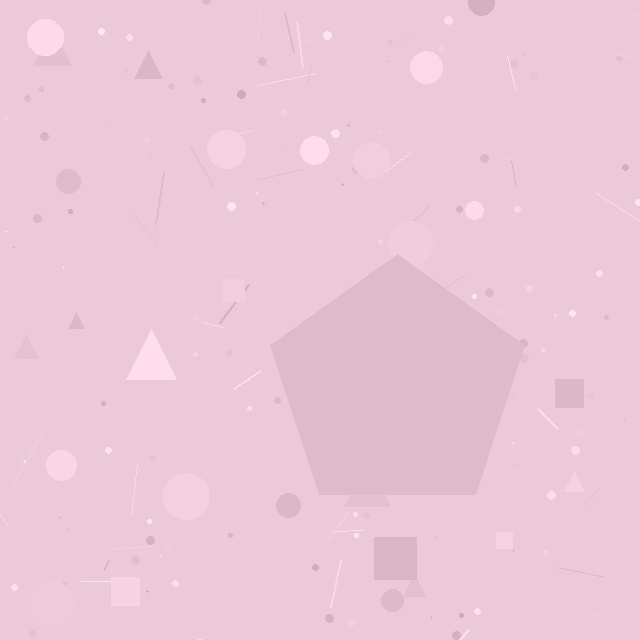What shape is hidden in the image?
A pentagon is hidden in the image.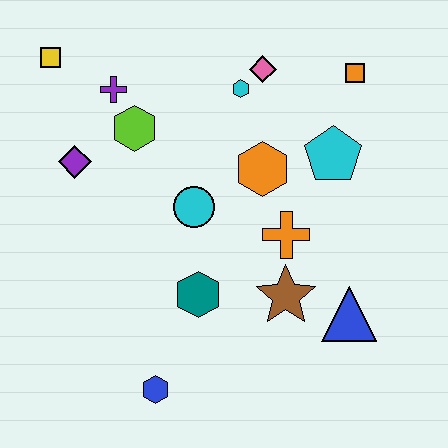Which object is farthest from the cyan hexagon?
The blue hexagon is farthest from the cyan hexagon.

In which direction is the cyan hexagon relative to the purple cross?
The cyan hexagon is to the right of the purple cross.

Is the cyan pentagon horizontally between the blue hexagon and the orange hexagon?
No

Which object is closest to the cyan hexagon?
The pink diamond is closest to the cyan hexagon.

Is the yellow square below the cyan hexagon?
No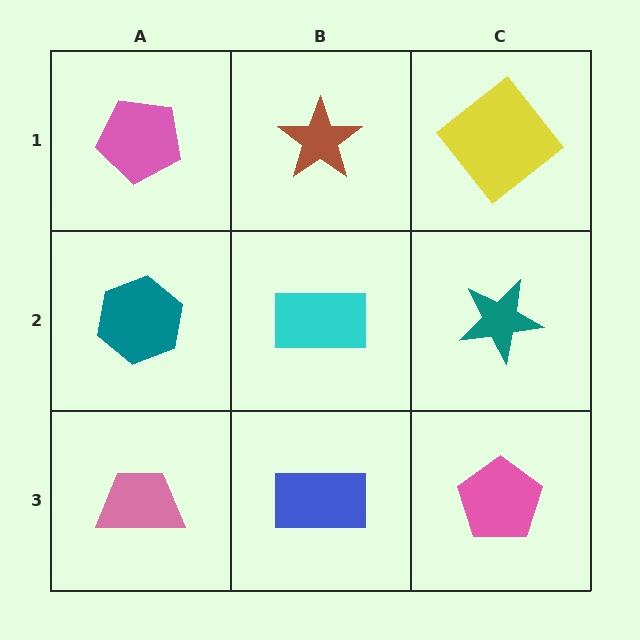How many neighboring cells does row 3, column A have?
2.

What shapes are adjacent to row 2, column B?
A brown star (row 1, column B), a blue rectangle (row 3, column B), a teal hexagon (row 2, column A), a teal star (row 2, column C).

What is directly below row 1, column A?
A teal hexagon.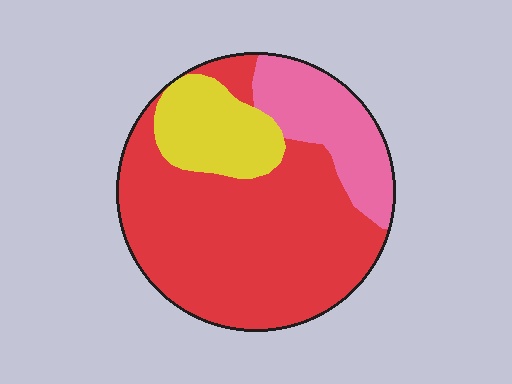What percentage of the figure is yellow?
Yellow takes up less than a sixth of the figure.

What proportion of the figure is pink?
Pink covers around 20% of the figure.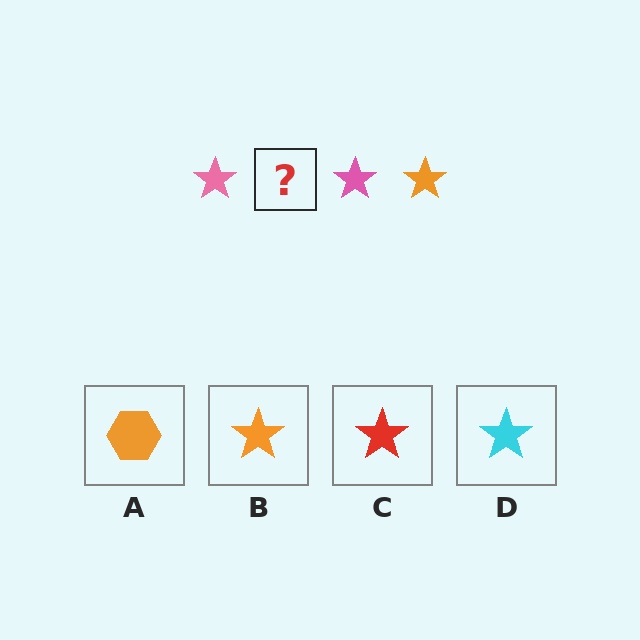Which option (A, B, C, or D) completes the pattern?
B.